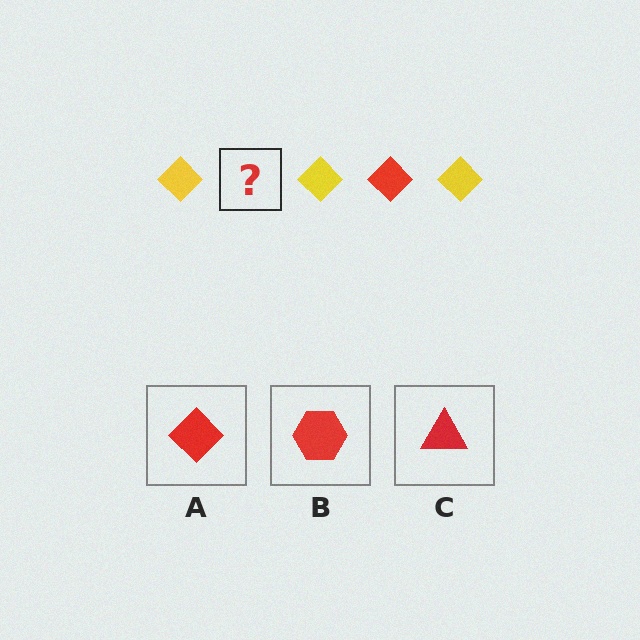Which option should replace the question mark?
Option A.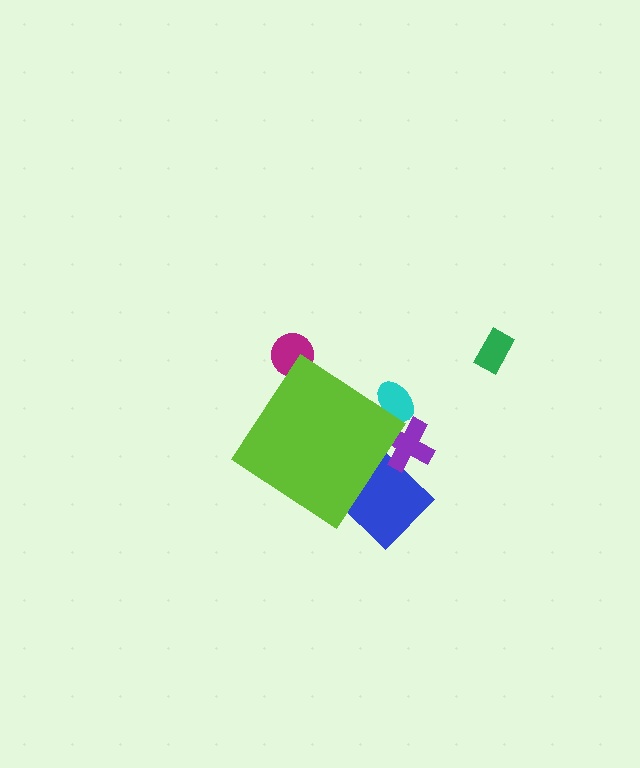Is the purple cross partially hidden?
Yes, the purple cross is partially hidden behind the lime diamond.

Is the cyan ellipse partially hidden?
Yes, the cyan ellipse is partially hidden behind the lime diamond.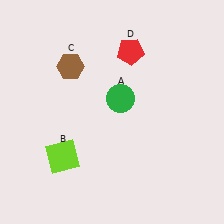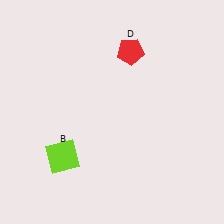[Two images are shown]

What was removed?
The brown hexagon (C), the green circle (A) were removed in Image 2.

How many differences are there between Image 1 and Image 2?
There are 2 differences between the two images.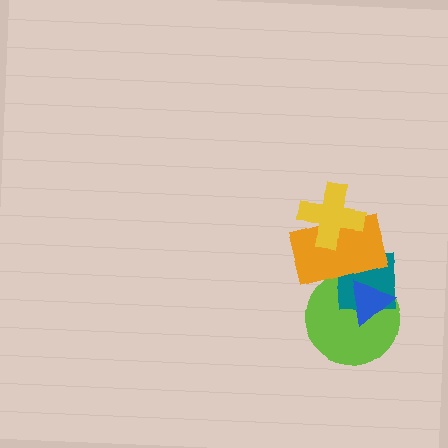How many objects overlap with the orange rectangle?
4 objects overlap with the orange rectangle.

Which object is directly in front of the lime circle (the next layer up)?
The teal square is directly in front of the lime circle.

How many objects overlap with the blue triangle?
3 objects overlap with the blue triangle.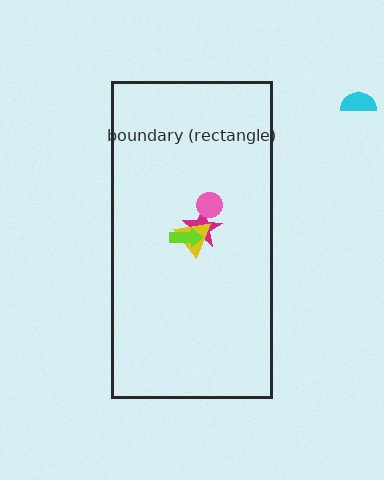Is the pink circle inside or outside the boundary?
Inside.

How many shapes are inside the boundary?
4 inside, 1 outside.